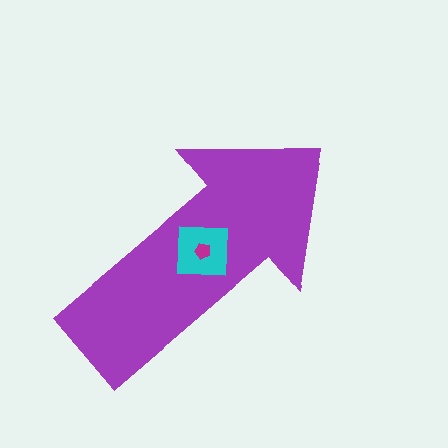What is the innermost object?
The magenta pentagon.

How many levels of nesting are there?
3.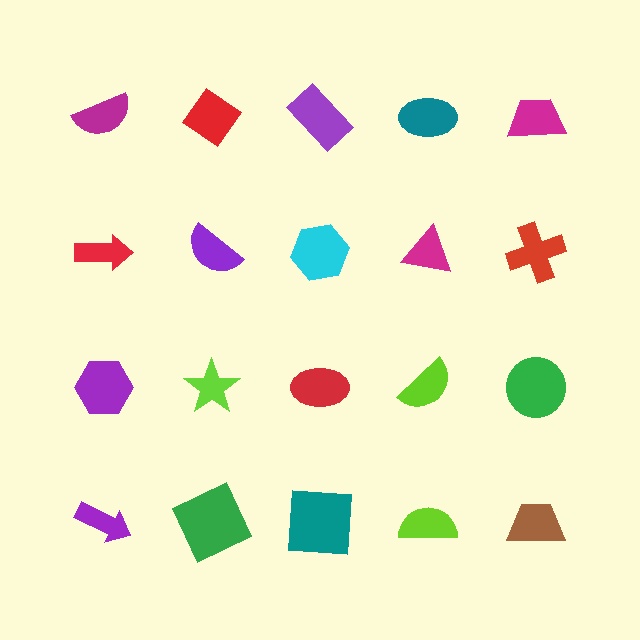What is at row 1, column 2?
A red diamond.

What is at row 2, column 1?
A red arrow.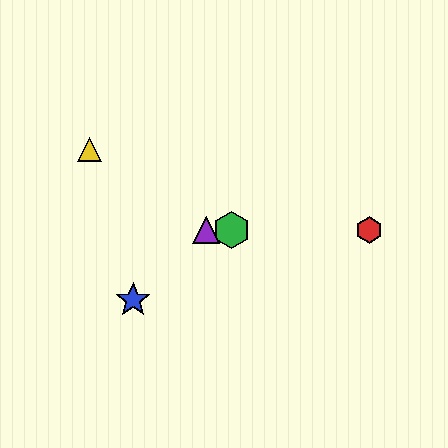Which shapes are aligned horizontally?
The red hexagon, the green hexagon, the purple triangle are aligned horizontally.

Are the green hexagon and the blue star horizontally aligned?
No, the green hexagon is at y≈230 and the blue star is at y≈300.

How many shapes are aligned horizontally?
3 shapes (the red hexagon, the green hexagon, the purple triangle) are aligned horizontally.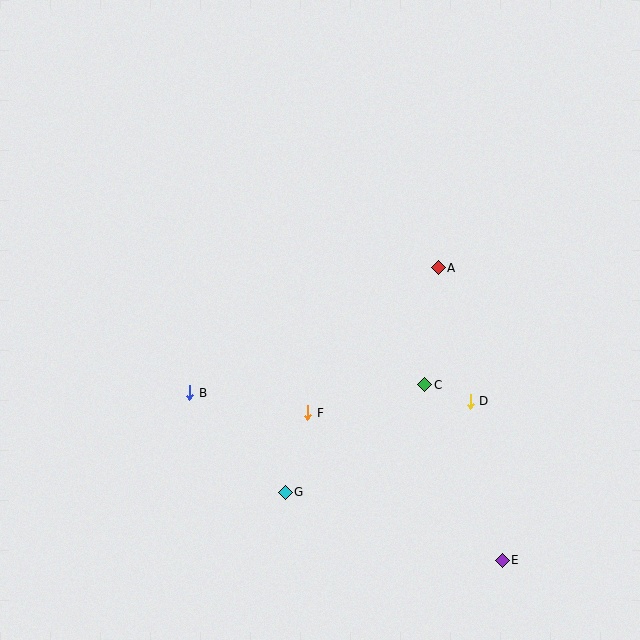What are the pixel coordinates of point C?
Point C is at (425, 385).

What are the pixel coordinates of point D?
Point D is at (470, 401).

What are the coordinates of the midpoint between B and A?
The midpoint between B and A is at (314, 330).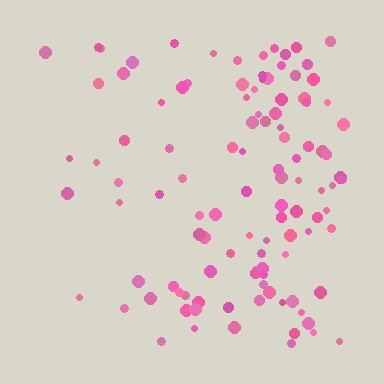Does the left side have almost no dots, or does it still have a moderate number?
Still a moderate number, just noticeably fewer than the right.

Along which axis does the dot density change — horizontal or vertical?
Horizontal.